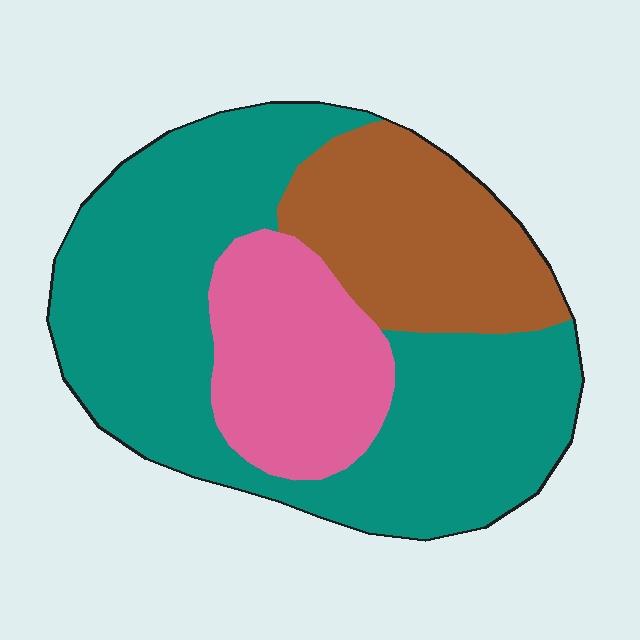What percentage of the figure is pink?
Pink takes up between a sixth and a third of the figure.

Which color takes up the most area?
Teal, at roughly 55%.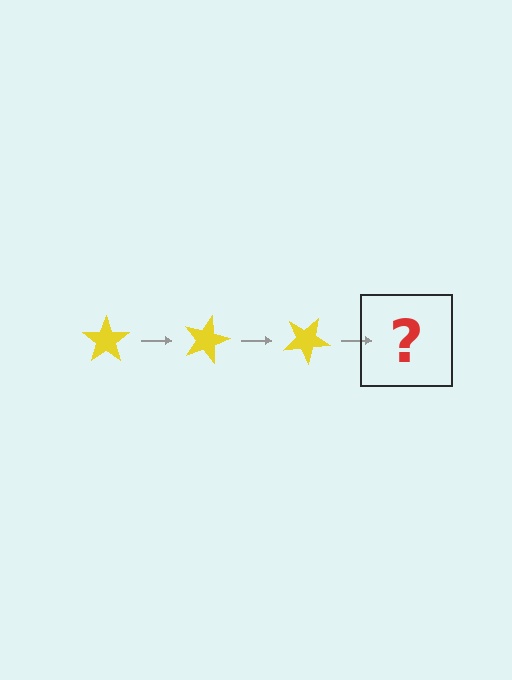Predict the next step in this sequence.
The next step is a yellow star rotated 45 degrees.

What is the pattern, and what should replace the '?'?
The pattern is that the star rotates 15 degrees each step. The '?' should be a yellow star rotated 45 degrees.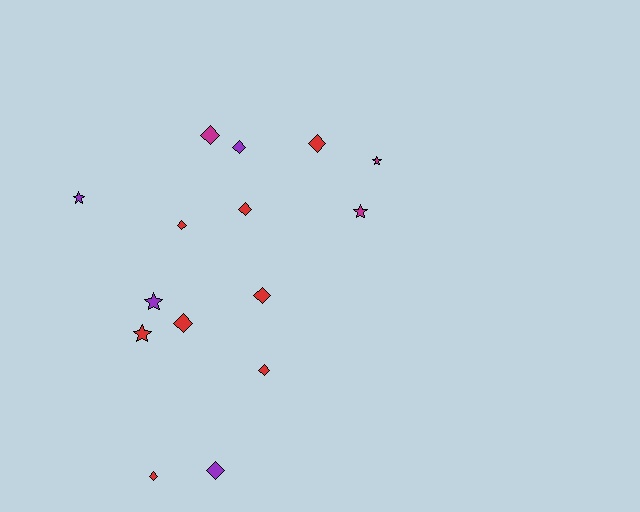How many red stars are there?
There is 1 red star.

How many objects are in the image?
There are 15 objects.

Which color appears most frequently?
Red, with 8 objects.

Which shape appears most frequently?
Diamond, with 10 objects.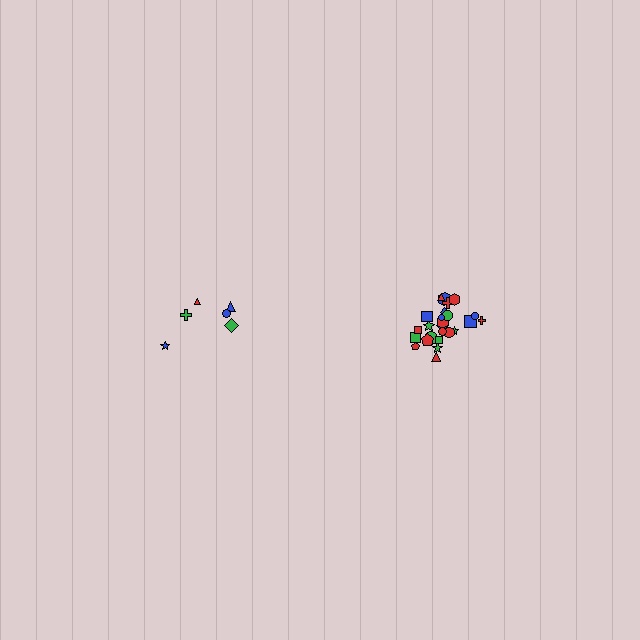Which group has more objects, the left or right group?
The right group.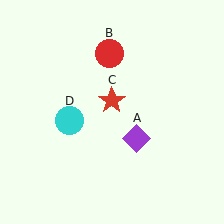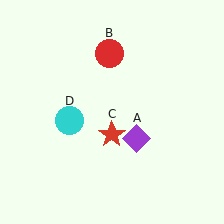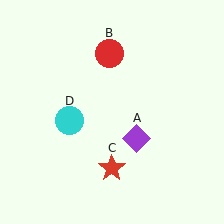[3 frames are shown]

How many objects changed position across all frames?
1 object changed position: red star (object C).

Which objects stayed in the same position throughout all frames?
Purple diamond (object A) and red circle (object B) and cyan circle (object D) remained stationary.